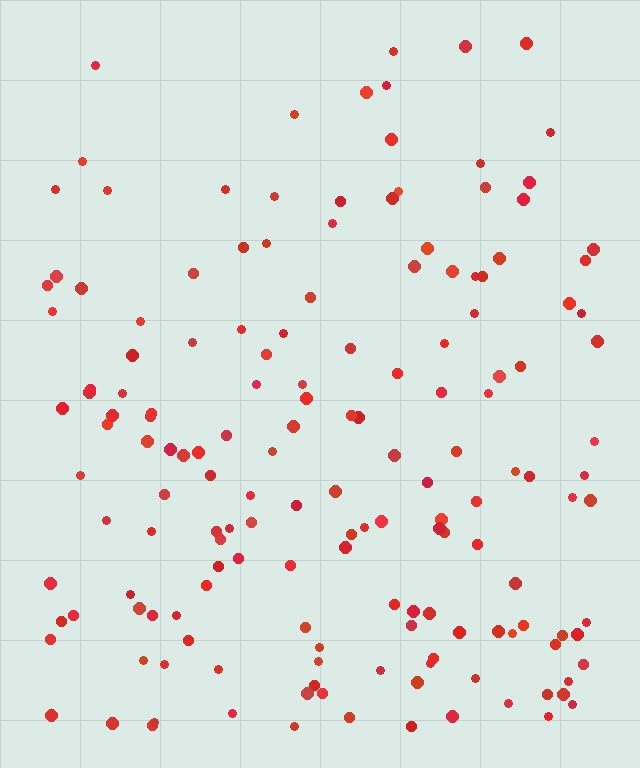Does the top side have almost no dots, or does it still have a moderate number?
Still a moderate number, just noticeably fewer than the bottom.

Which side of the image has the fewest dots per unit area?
The top.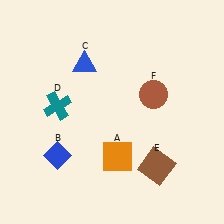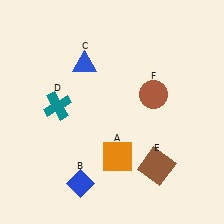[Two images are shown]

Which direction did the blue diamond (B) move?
The blue diamond (B) moved down.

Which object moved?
The blue diamond (B) moved down.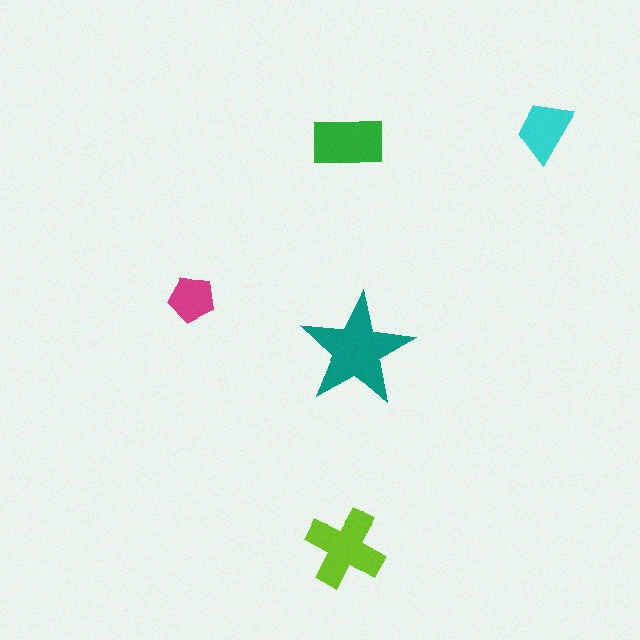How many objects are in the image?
There are 5 objects in the image.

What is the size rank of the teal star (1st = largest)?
1st.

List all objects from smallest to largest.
The magenta pentagon, the cyan trapezoid, the green rectangle, the lime cross, the teal star.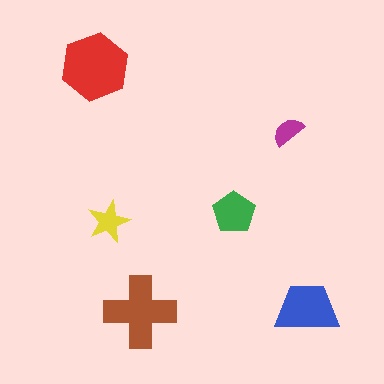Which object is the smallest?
The magenta semicircle.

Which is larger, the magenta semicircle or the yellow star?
The yellow star.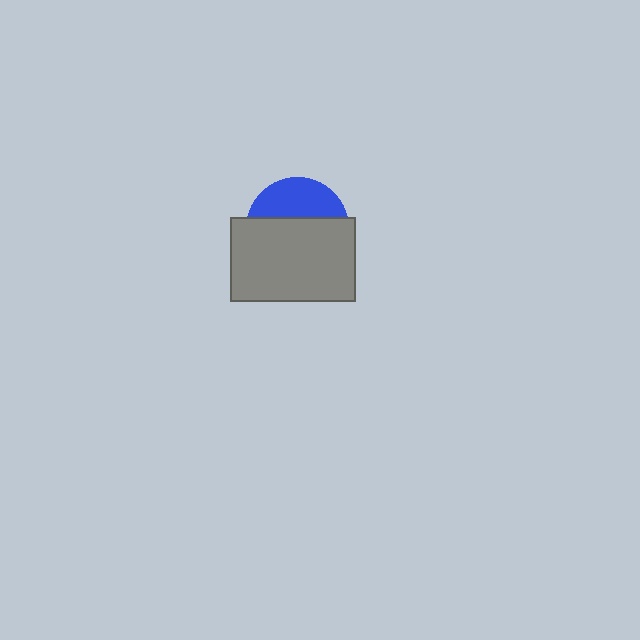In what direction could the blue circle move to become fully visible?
The blue circle could move up. That would shift it out from behind the gray rectangle entirely.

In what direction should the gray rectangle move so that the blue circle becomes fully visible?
The gray rectangle should move down. That is the shortest direction to clear the overlap and leave the blue circle fully visible.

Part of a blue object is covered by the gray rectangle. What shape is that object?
It is a circle.